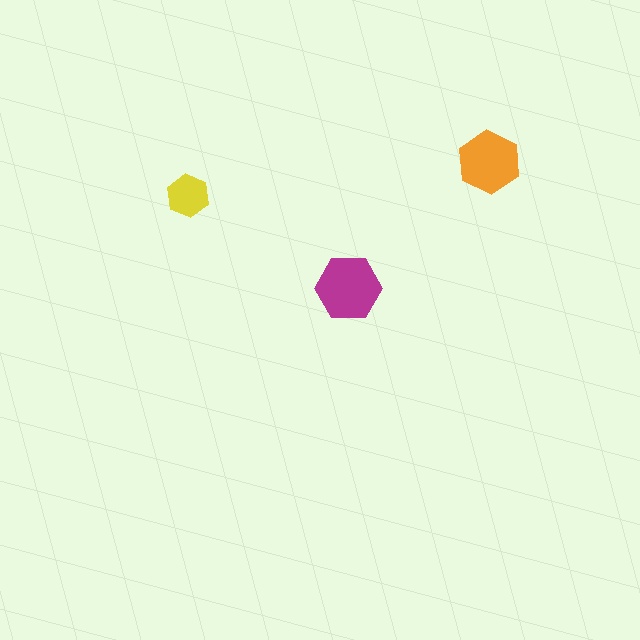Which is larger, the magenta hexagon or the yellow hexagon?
The magenta one.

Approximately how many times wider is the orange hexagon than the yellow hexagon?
About 1.5 times wider.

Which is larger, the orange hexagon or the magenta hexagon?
The magenta one.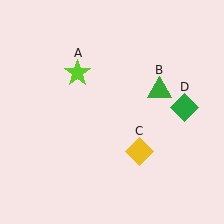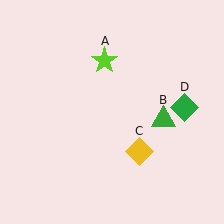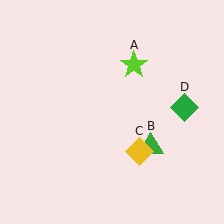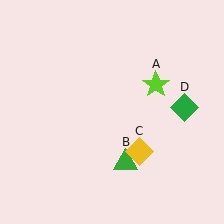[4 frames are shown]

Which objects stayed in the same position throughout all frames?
Yellow diamond (object C) and green diamond (object D) remained stationary.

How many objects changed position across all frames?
2 objects changed position: lime star (object A), green triangle (object B).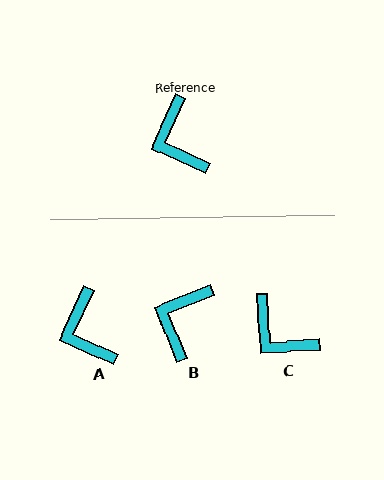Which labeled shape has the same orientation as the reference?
A.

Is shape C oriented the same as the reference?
No, it is off by about 28 degrees.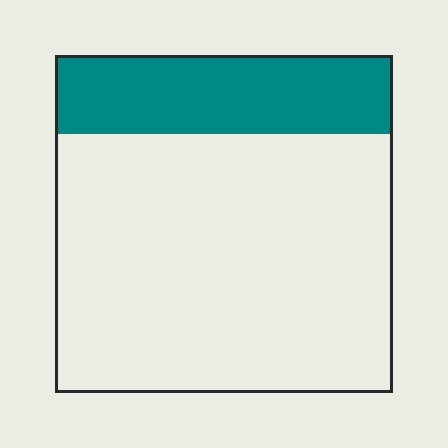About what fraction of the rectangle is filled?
About one quarter (1/4).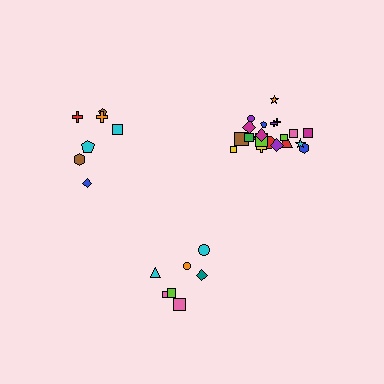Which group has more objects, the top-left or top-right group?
The top-right group.